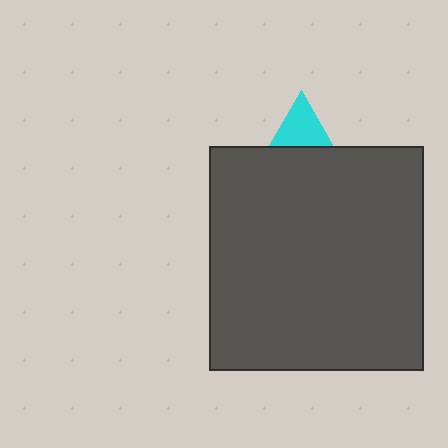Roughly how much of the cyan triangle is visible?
A small part of it is visible (roughly 30%).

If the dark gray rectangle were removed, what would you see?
You would see the complete cyan triangle.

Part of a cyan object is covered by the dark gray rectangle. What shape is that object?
It is a triangle.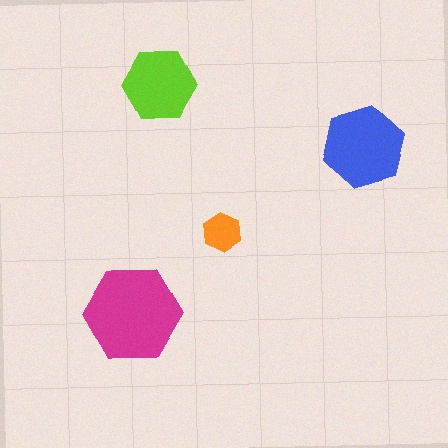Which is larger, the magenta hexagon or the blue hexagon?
The magenta one.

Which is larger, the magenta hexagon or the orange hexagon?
The magenta one.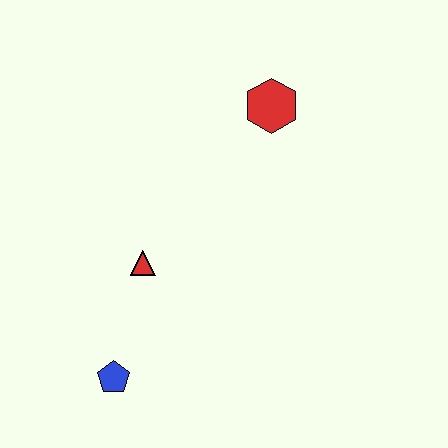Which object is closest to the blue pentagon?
The red triangle is closest to the blue pentagon.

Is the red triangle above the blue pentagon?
Yes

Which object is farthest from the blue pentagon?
The red hexagon is farthest from the blue pentagon.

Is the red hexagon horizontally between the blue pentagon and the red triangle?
No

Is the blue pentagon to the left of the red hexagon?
Yes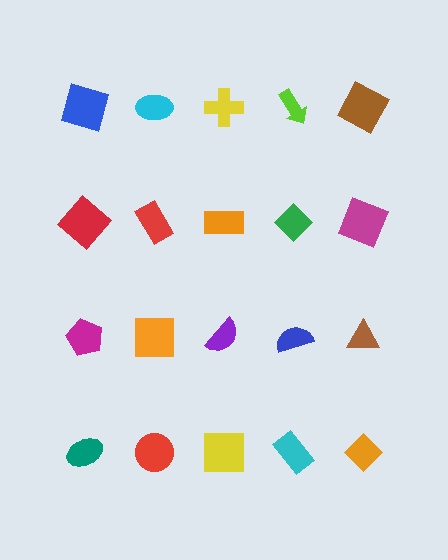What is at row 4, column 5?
An orange diamond.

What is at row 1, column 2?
A cyan ellipse.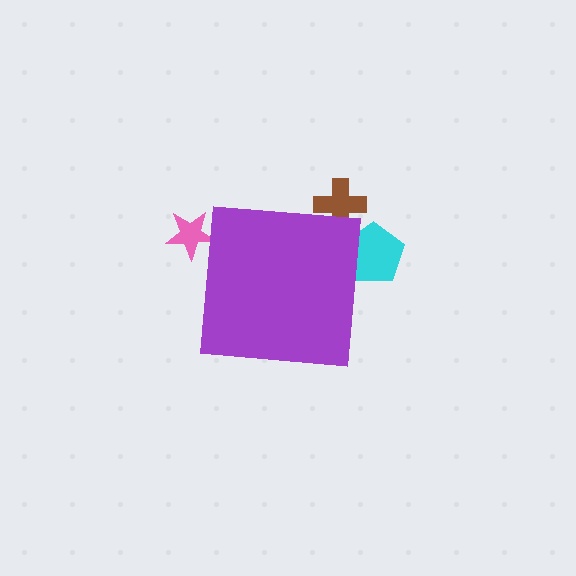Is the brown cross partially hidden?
Yes, the brown cross is partially hidden behind the purple square.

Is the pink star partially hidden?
Yes, the pink star is partially hidden behind the purple square.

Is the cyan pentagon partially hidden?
Yes, the cyan pentagon is partially hidden behind the purple square.